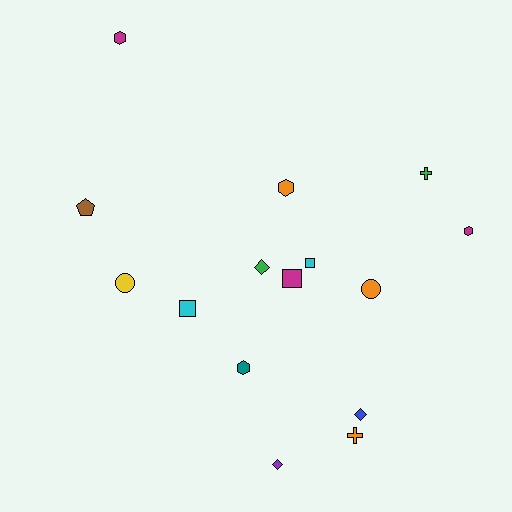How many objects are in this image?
There are 15 objects.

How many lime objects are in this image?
There are no lime objects.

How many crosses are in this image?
There are 2 crosses.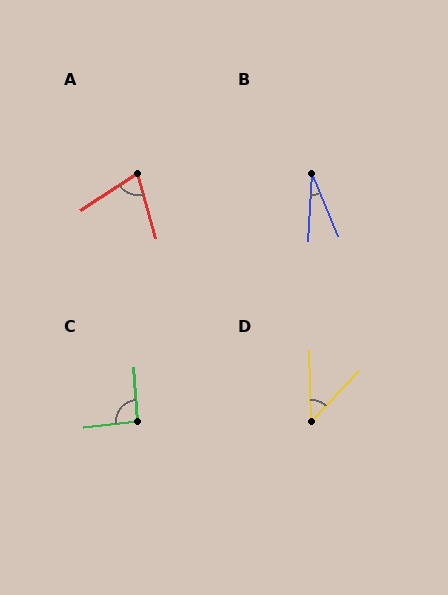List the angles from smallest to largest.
B (26°), D (44°), A (73°), C (93°).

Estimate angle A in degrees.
Approximately 73 degrees.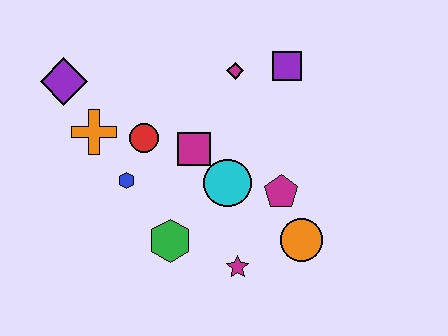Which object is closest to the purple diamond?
The orange cross is closest to the purple diamond.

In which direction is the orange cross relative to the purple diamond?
The orange cross is below the purple diamond.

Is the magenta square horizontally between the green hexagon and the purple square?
Yes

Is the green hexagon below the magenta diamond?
Yes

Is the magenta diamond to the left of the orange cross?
No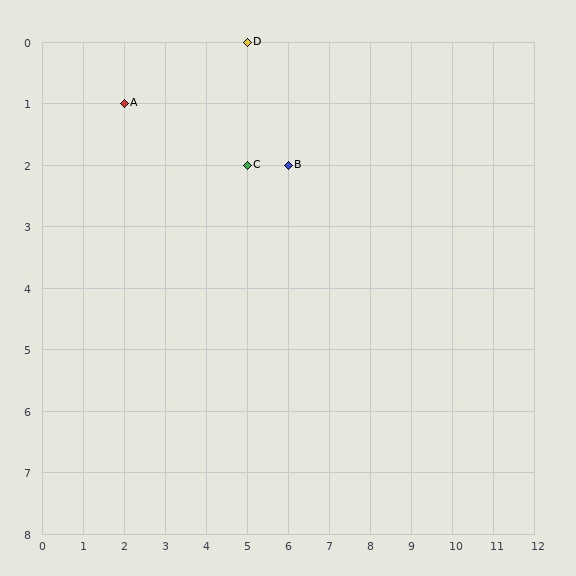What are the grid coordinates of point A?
Point A is at grid coordinates (2, 1).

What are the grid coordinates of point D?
Point D is at grid coordinates (5, 0).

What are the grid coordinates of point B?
Point B is at grid coordinates (6, 2).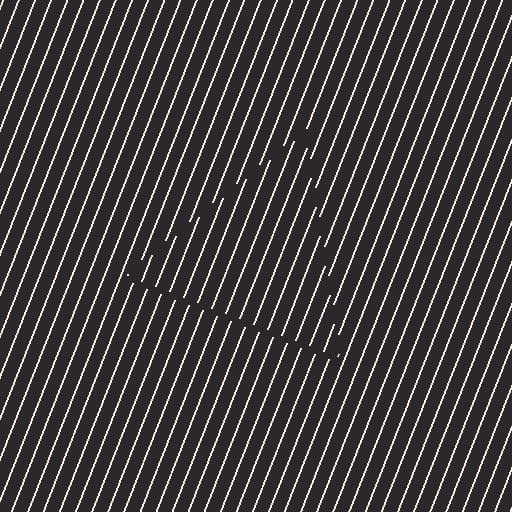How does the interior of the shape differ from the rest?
The interior of the shape contains the same grating, shifted by half a period — the contour is defined by the phase discontinuity where line-ends from the inner and outer gratings abut.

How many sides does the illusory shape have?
3 sides — the line-ends trace a triangle.